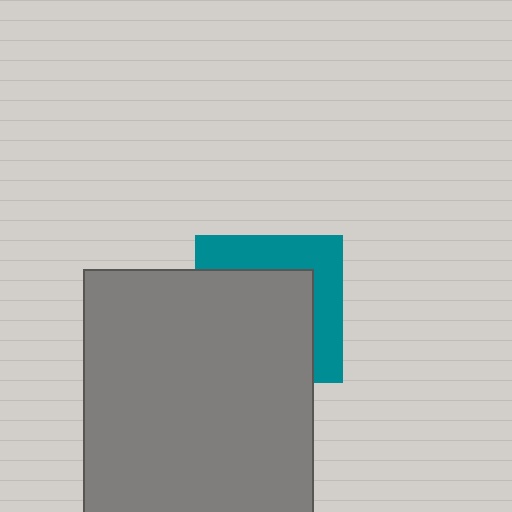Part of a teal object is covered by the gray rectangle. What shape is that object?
It is a square.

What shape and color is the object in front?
The object in front is a gray rectangle.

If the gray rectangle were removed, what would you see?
You would see the complete teal square.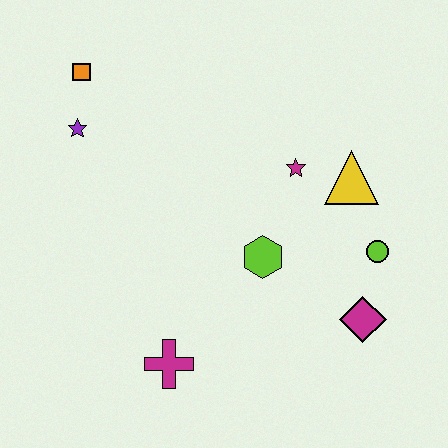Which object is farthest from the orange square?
The magenta diamond is farthest from the orange square.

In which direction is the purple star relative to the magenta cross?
The purple star is above the magenta cross.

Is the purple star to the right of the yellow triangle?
No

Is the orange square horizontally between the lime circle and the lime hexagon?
No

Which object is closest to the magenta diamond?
The lime circle is closest to the magenta diamond.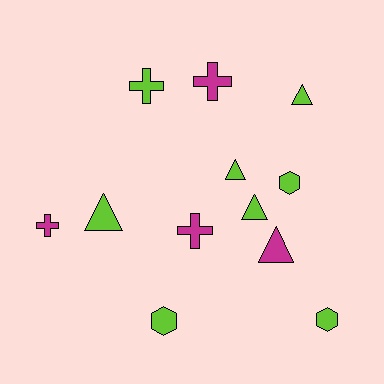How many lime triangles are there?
There are 4 lime triangles.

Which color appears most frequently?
Lime, with 8 objects.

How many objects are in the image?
There are 12 objects.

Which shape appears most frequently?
Triangle, with 5 objects.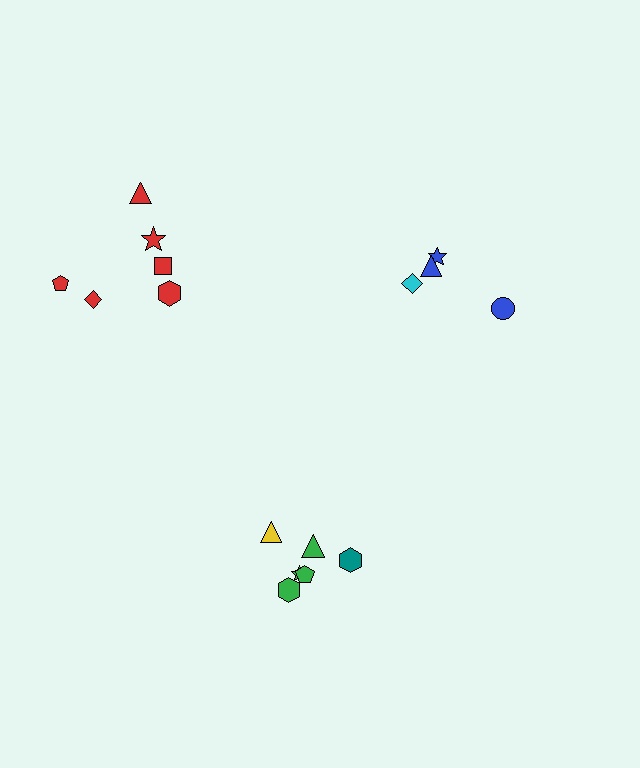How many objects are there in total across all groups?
There are 16 objects.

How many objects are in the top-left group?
There are 6 objects.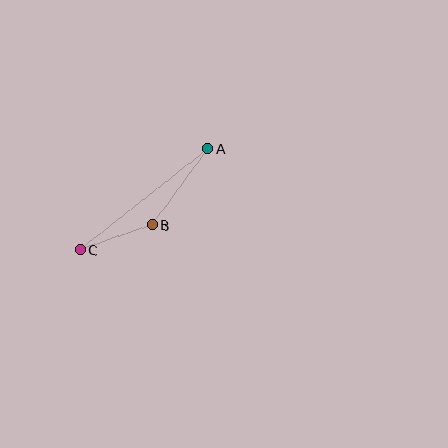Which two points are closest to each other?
Points B and C are closest to each other.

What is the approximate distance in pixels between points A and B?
The distance between A and B is approximately 94 pixels.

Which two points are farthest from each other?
Points A and C are farthest from each other.